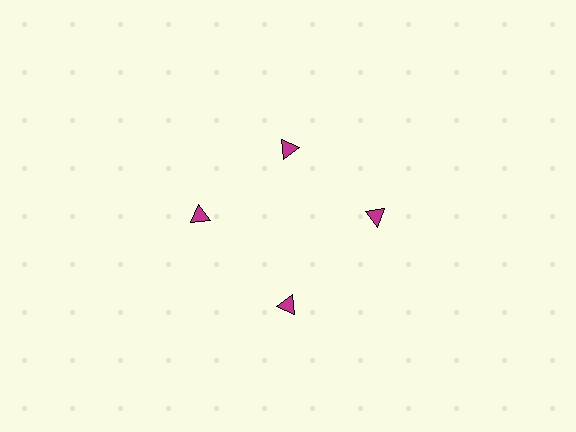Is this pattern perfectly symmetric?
No. The 4 magenta triangles are arranged in a ring, but one element near the 12 o'clock position is pulled inward toward the center, breaking the 4-fold rotational symmetry.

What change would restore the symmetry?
The symmetry would be restored by moving it outward, back onto the ring so that all 4 triangles sit at equal angles and equal distance from the center.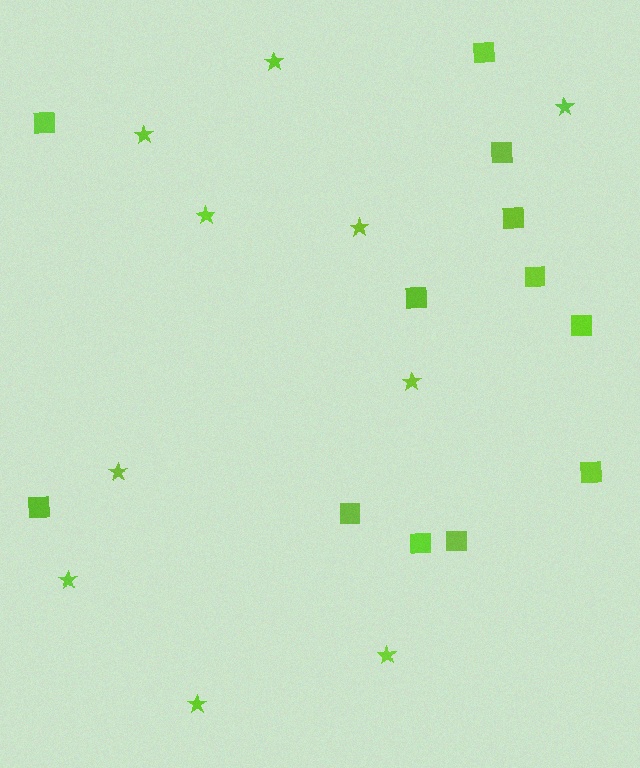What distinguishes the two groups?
There are 2 groups: one group of stars (10) and one group of squares (12).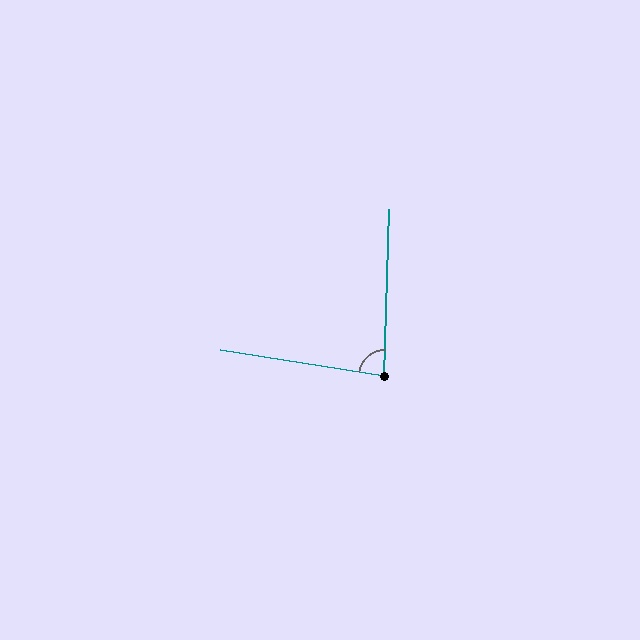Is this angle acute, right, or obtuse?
It is acute.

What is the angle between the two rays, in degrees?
Approximately 83 degrees.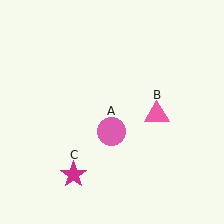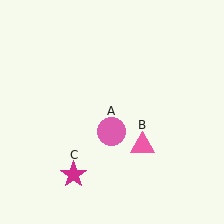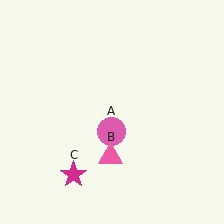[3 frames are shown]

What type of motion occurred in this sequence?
The pink triangle (object B) rotated clockwise around the center of the scene.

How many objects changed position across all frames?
1 object changed position: pink triangle (object B).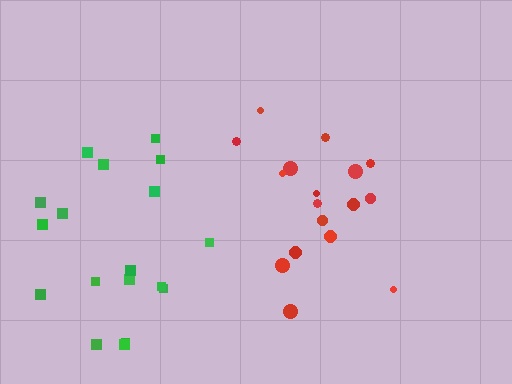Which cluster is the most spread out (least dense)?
Red.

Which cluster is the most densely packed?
Green.